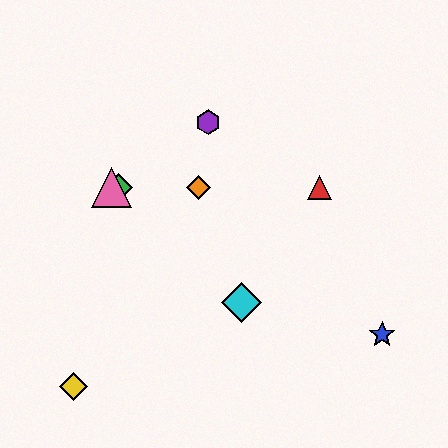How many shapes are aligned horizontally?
4 shapes (the red triangle, the green diamond, the orange diamond, the pink triangle) are aligned horizontally.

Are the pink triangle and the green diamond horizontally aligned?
Yes, both are at y≈188.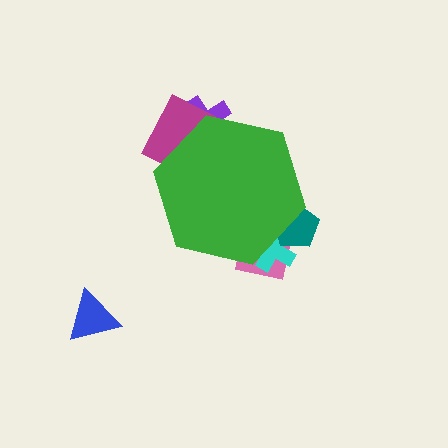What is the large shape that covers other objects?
A green hexagon.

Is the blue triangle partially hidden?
No, the blue triangle is fully visible.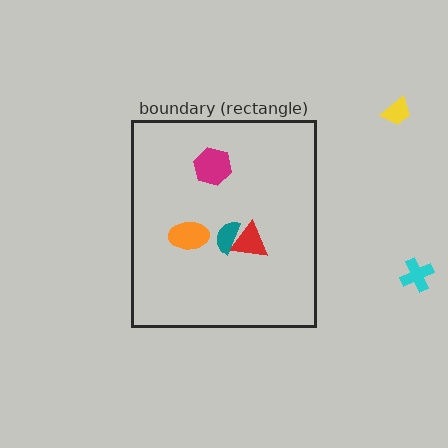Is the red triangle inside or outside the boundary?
Inside.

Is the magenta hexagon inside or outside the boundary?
Inside.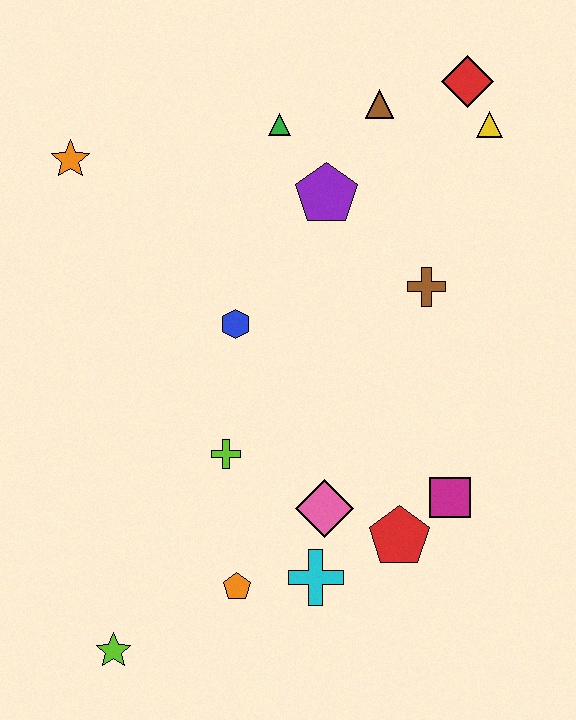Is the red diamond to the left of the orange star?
No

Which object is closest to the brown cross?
The purple pentagon is closest to the brown cross.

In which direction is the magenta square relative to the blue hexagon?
The magenta square is to the right of the blue hexagon.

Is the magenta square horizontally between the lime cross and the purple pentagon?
No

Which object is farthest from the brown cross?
The lime star is farthest from the brown cross.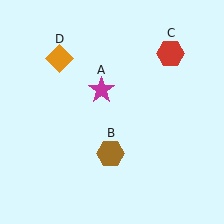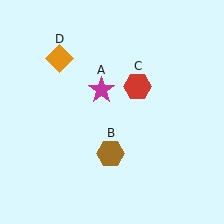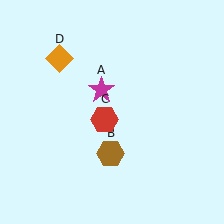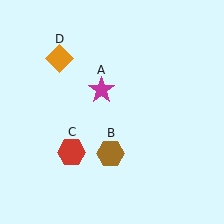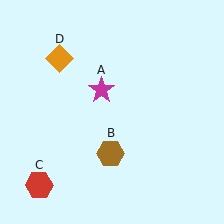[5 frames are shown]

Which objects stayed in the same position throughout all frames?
Magenta star (object A) and brown hexagon (object B) and orange diamond (object D) remained stationary.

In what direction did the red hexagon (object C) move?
The red hexagon (object C) moved down and to the left.